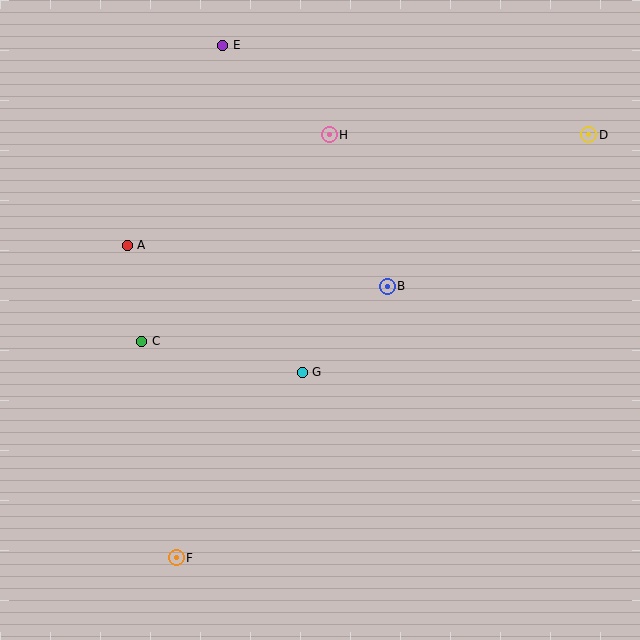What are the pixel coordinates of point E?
Point E is at (223, 45).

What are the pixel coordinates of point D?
Point D is at (589, 135).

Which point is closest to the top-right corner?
Point D is closest to the top-right corner.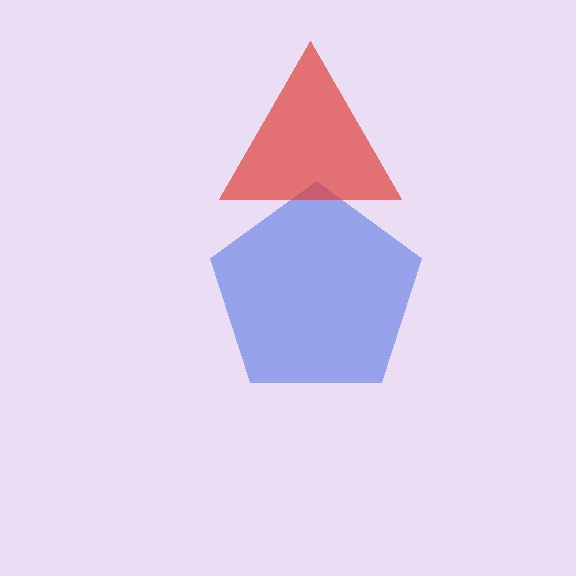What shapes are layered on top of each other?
The layered shapes are: a blue pentagon, a red triangle.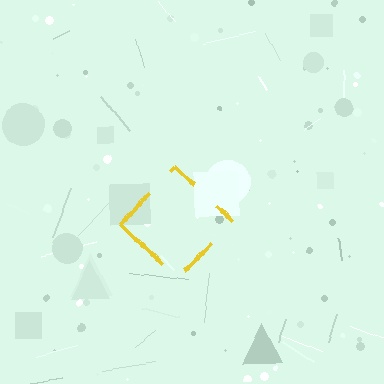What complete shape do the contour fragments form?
The contour fragments form a diamond.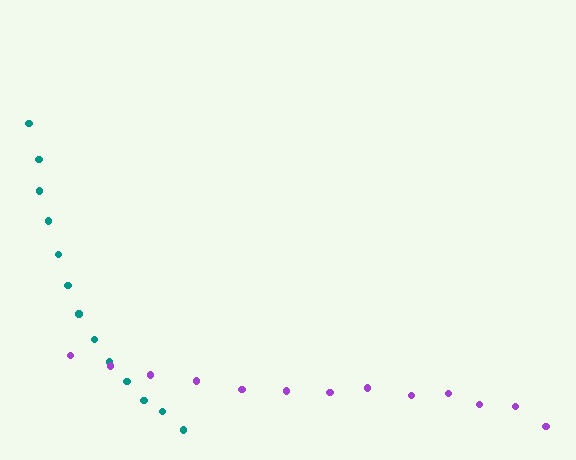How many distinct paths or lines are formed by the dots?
There are 2 distinct paths.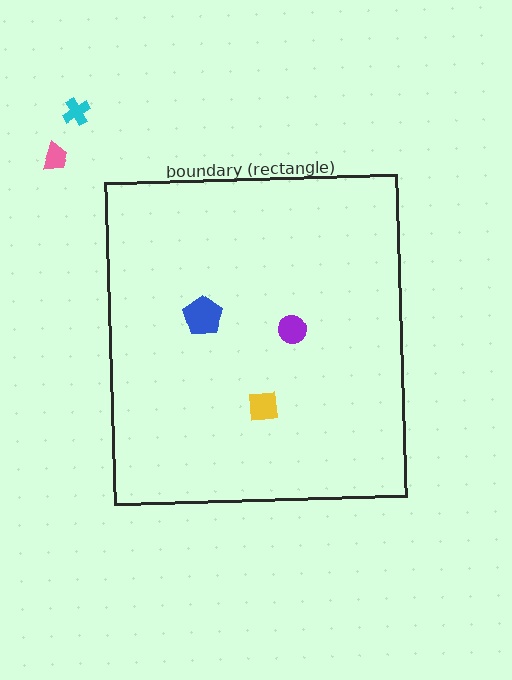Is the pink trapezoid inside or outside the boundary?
Outside.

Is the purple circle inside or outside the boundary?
Inside.